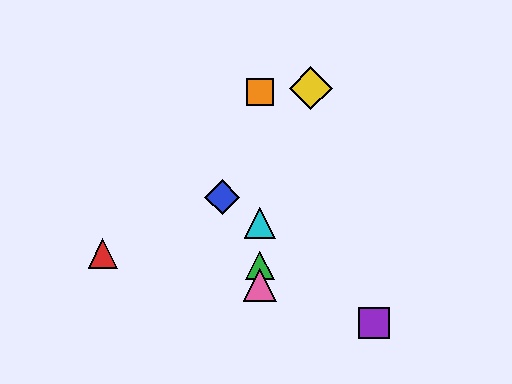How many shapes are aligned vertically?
4 shapes (the green triangle, the orange square, the cyan triangle, the pink triangle) are aligned vertically.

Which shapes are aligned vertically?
The green triangle, the orange square, the cyan triangle, the pink triangle are aligned vertically.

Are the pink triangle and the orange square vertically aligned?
Yes, both are at x≈260.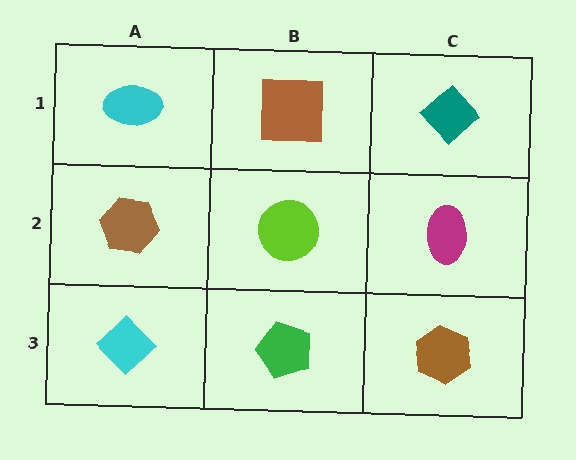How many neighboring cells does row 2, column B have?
4.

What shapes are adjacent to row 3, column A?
A brown hexagon (row 2, column A), a green pentagon (row 3, column B).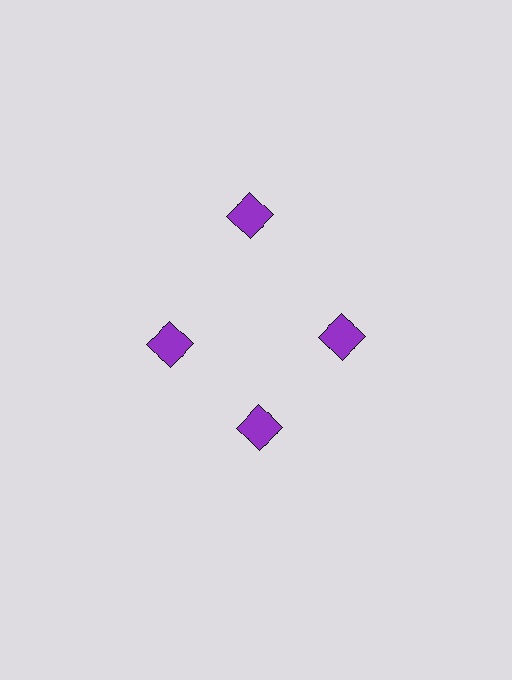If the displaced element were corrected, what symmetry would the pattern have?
It would have 4-fold rotational symmetry — the pattern would map onto itself every 90 degrees.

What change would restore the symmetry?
The symmetry would be restored by moving it inward, back onto the ring so that all 4 diamonds sit at equal angles and equal distance from the center.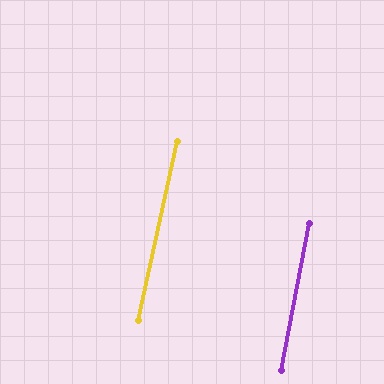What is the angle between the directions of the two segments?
Approximately 2 degrees.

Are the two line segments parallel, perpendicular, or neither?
Parallel — their directions differ by only 1.6°.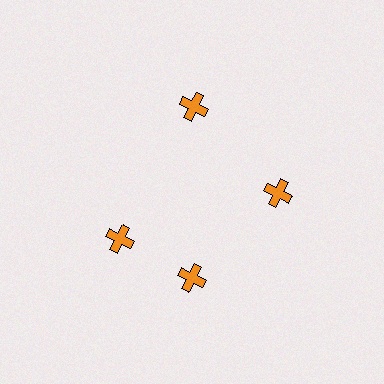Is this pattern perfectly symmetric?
No. The 4 orange crosses are arranged in a ring, but one element near the 9 o'clock position is rotated out of alignment along the ring, breaking the 4-fold rotational symmetry.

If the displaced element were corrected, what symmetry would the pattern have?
It would have 4-fold rotational symmetry — the pattern would map onto itself every 90 degrees.